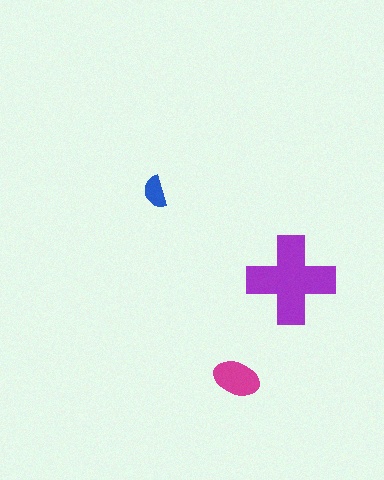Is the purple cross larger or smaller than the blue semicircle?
Larger.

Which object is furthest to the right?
The purple cross is rightmost.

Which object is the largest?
The purple cross.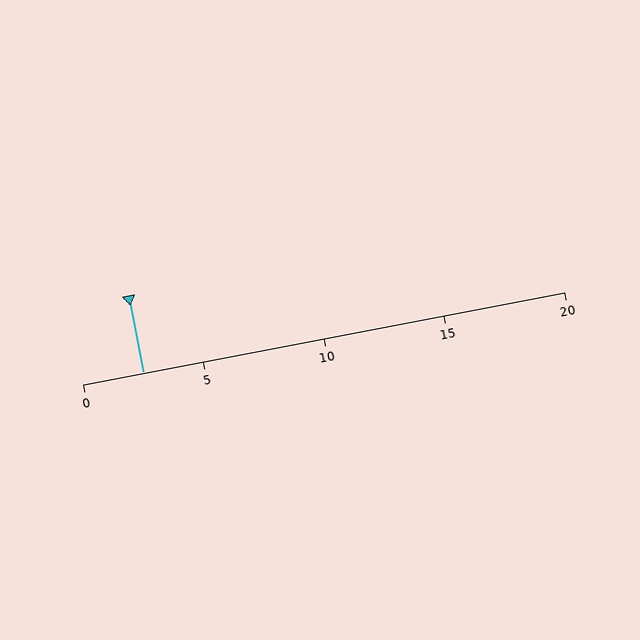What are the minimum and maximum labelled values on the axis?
The axis runs from 0 to 20.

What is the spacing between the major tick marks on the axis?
The major ticks are spaced 5 apart.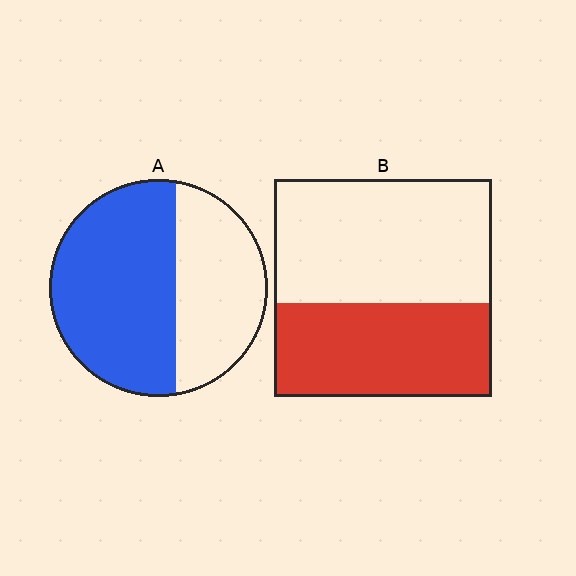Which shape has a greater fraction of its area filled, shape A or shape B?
Shape A.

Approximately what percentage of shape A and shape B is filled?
A is approximately 60% and B is approximately 45%.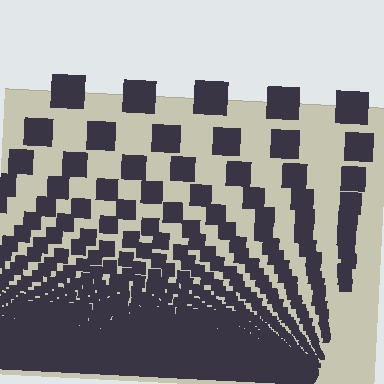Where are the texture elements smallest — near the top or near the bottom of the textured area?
Near the bottom.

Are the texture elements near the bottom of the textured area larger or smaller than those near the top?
Smaller. The gradient is inverted — elements near the bottom are smaller and denser.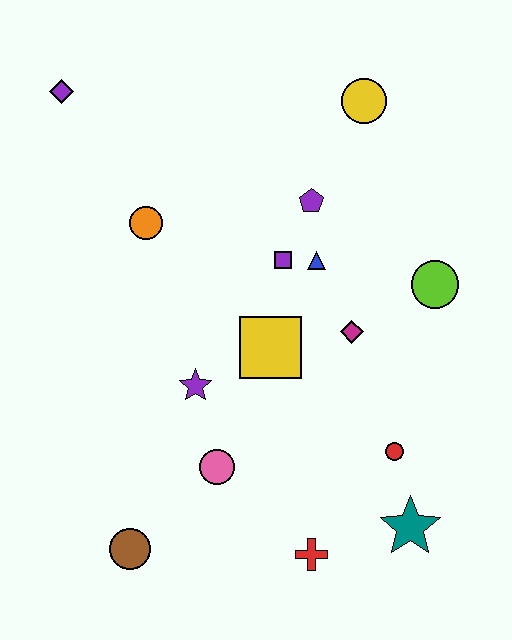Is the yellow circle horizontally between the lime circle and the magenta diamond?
Yes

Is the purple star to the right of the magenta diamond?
No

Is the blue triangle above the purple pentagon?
No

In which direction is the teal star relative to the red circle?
The teal star is below the red circle.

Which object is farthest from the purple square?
The brown circle is farthest from the purple square.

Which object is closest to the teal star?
The red circle is closest to the teal star.